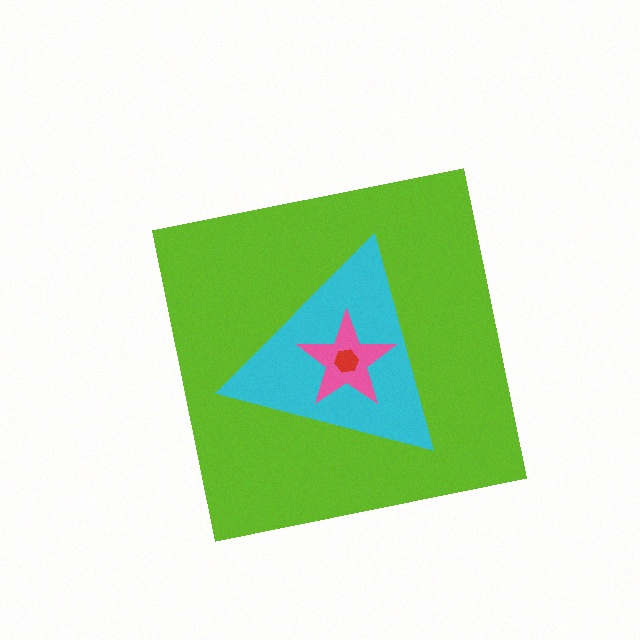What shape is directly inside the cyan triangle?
The pink star.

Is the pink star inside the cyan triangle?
Yes.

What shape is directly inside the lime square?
The cyan triangle.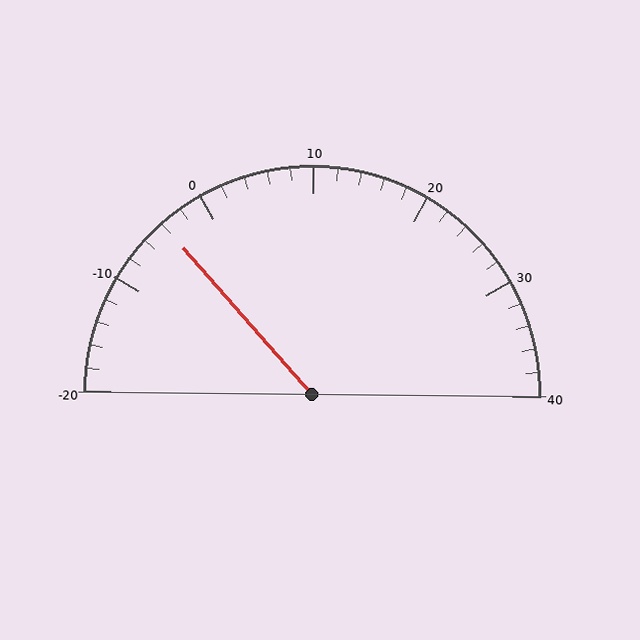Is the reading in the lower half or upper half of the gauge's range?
The reading is in the lower half of the range (-20 to 40).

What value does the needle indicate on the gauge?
The needle indicates approximately -4.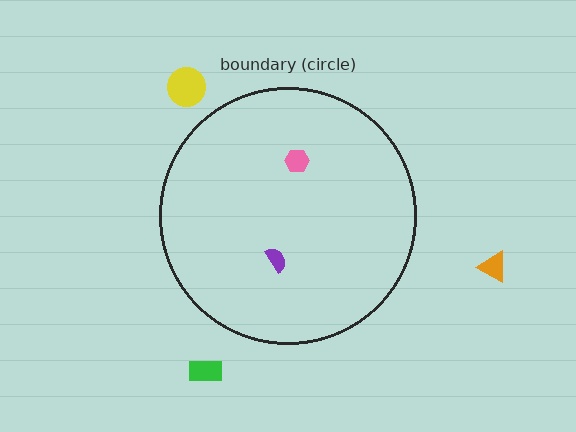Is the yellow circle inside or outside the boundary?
Outside.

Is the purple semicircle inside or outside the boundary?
Inside.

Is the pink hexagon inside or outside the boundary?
Inside.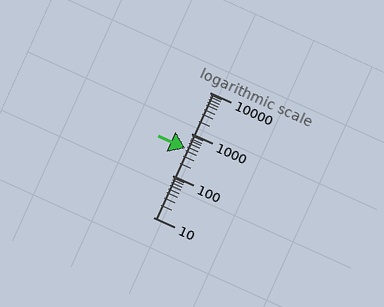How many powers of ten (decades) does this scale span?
The scale spans 3 decades, from 10 to 10000.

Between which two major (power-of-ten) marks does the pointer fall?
The pointer is between 100 and 1000.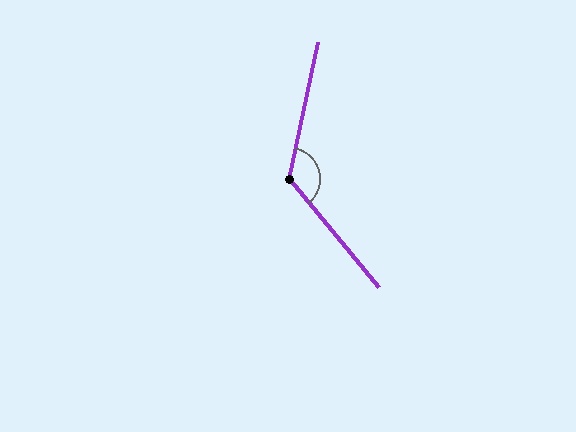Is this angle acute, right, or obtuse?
It is obtuse.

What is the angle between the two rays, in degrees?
Approximately 128 degrees.